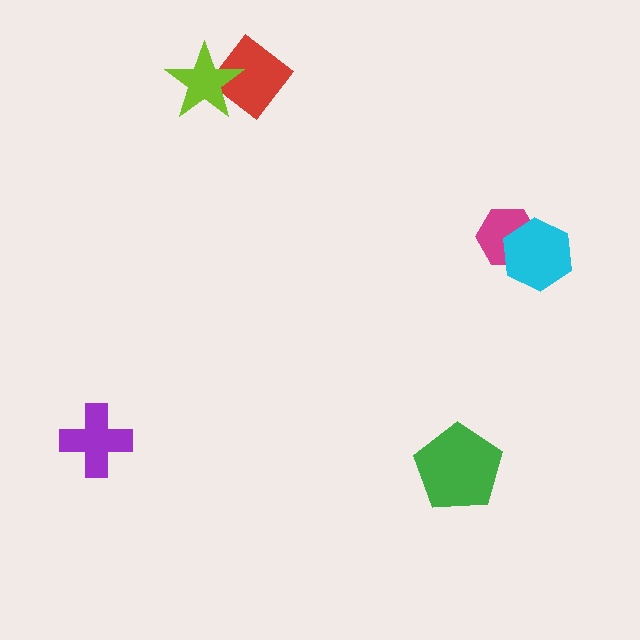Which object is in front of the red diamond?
The lime star is in front of the red diamond.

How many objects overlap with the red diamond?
1 object overlaps with the red diamond.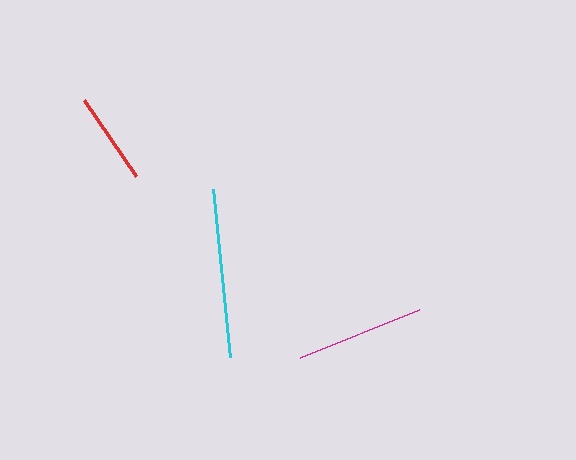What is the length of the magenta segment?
The magenta segment is approximately 128 pixels long.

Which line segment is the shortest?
The red line is the shortest at approximately 91 pixels.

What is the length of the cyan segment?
The cyan segment is approximately 169 pixels long.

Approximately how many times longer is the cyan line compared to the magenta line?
The cyan line is approximately 1.3 times the length of the magenta line.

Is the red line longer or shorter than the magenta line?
The magenta line is longer than the red line.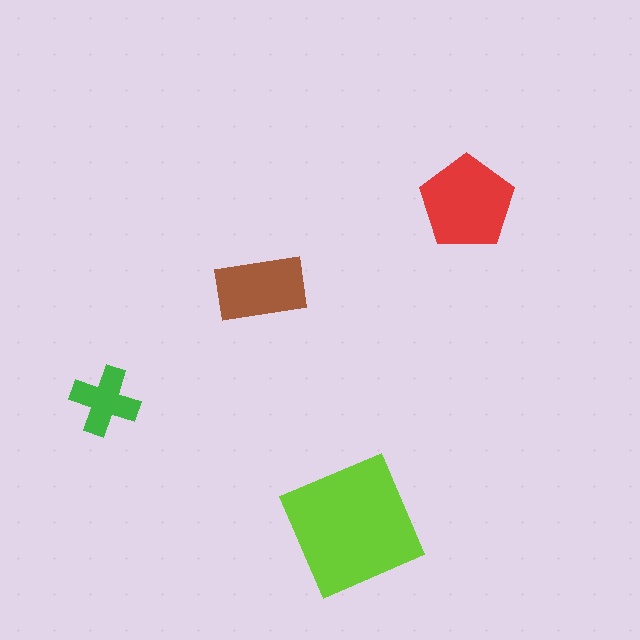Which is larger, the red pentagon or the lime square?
The lime square.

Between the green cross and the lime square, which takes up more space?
The lime square.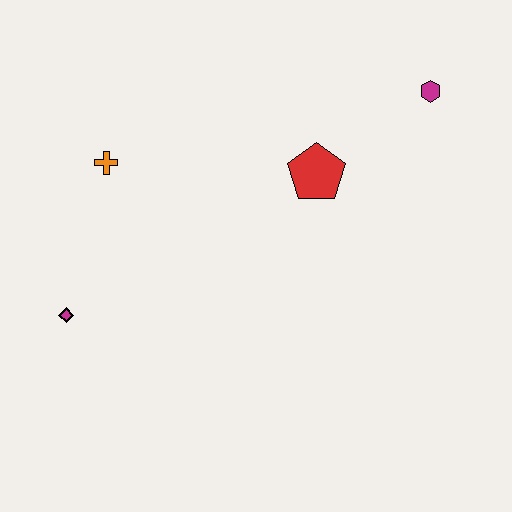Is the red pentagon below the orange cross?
Yes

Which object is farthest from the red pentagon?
The magenta diamond is farthest from the red pentagon.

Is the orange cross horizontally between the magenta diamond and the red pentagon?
Yes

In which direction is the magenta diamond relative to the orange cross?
The magenta diamond is below the orange cross.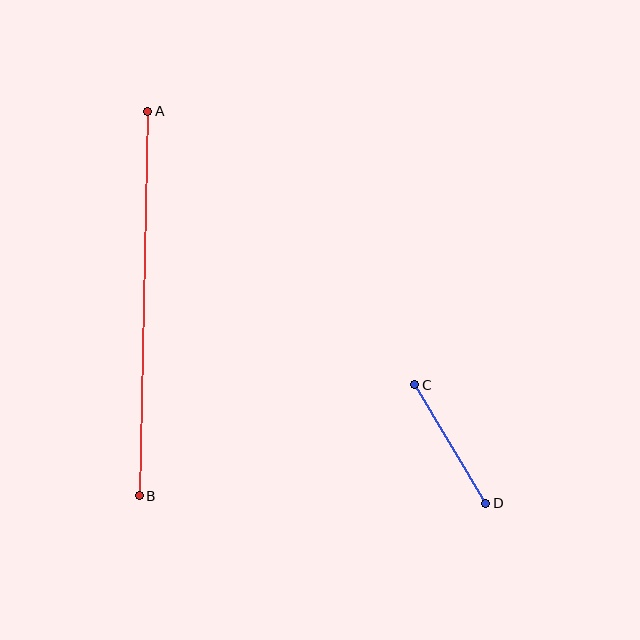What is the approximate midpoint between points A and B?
The midpoint is at approximately (144, 304) pixels.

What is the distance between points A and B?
The distance is approximately 385 pixels.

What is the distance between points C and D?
The distance is approximately 138 pixels.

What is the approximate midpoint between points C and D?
The midpoint is at approximately (450, 444) pixels.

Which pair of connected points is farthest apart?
Points A and B are farthest apart.